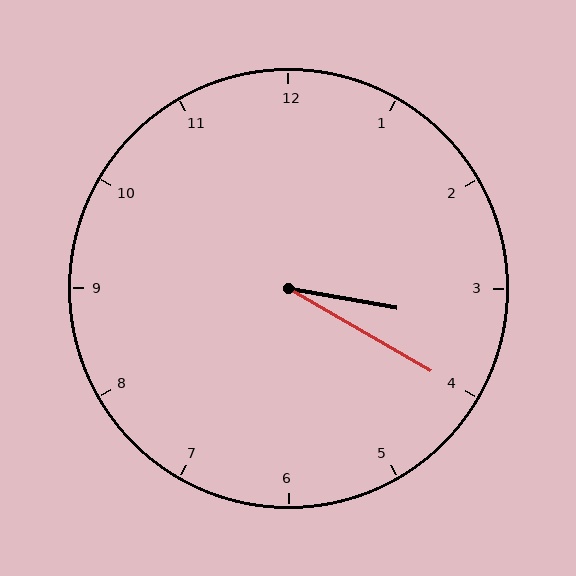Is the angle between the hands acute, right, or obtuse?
It is acute.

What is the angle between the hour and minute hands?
Approximately 20 degrees.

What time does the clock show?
3:20.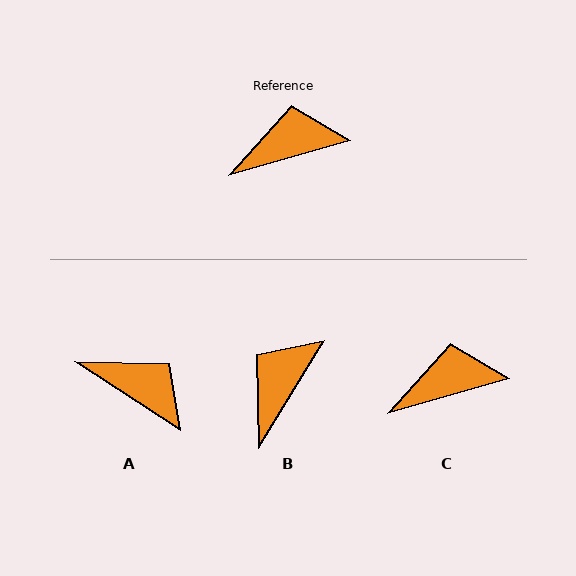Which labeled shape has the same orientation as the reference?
C.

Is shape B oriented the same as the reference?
No, it is off by about 43 degrees.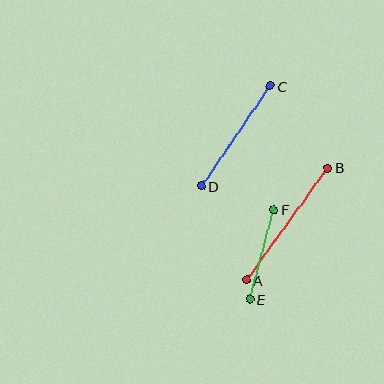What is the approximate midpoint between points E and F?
The midpoint is at approximately (262, 255) pixels.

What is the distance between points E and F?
The distance is approximately 93 pixels.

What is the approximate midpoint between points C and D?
The midpoint is at approximately (236, 136) pixels.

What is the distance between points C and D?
The distance is approximately 121 pixels.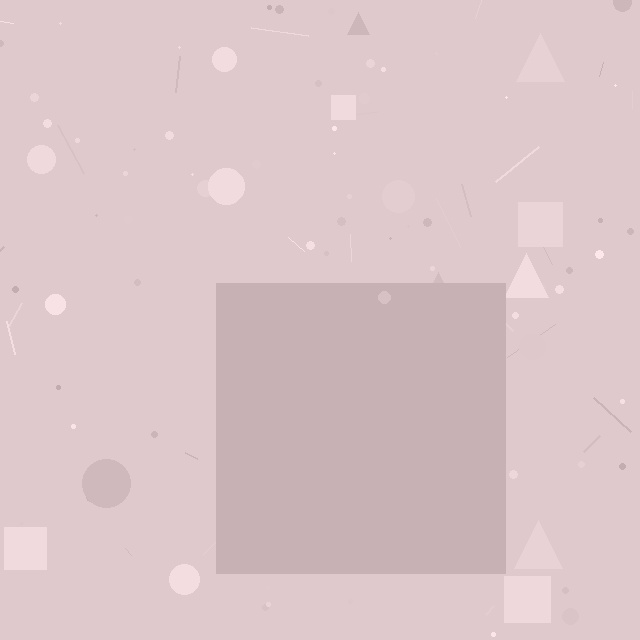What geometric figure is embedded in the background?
A square is embedded in the background.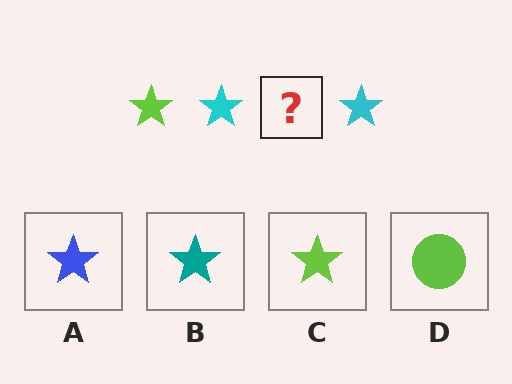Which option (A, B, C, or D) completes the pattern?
C.